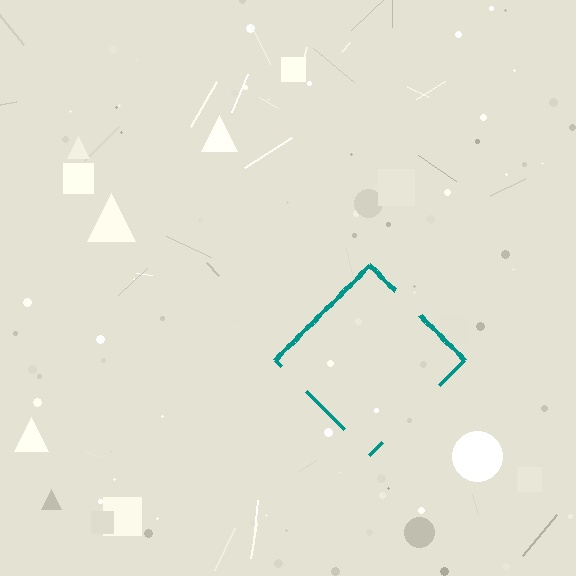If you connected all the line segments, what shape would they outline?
They would outline a diamond.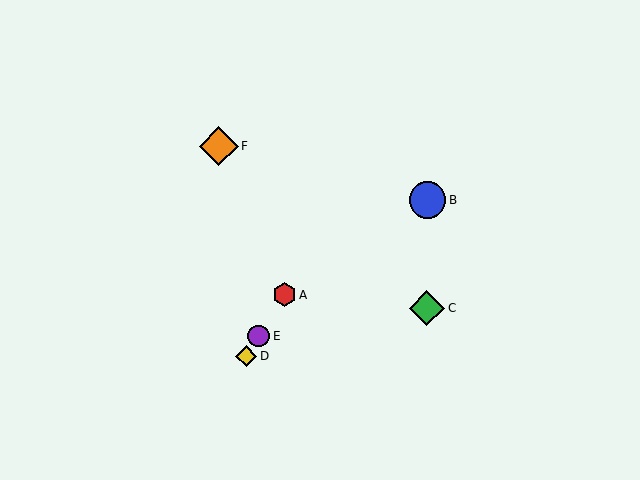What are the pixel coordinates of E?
Object E is at (259, 336).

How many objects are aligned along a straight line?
3 objects (A, D, E) are aligned along a straight line.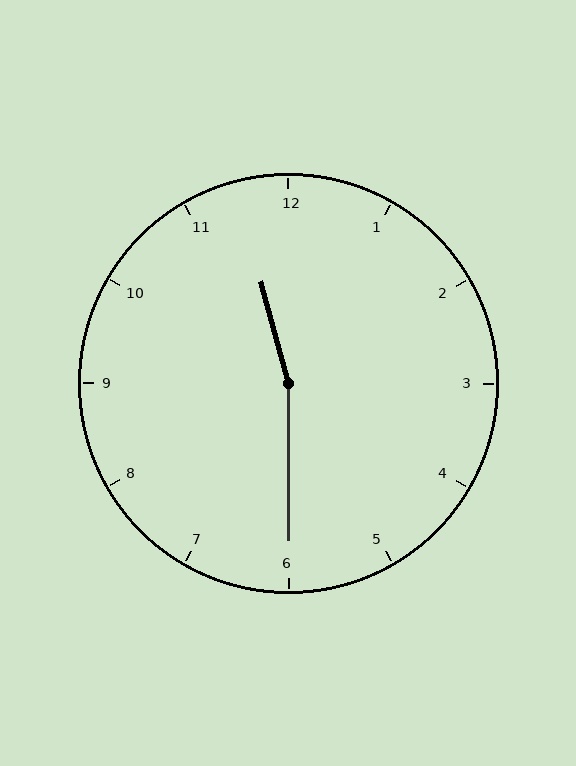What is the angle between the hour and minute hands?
Approximately 165 degrees.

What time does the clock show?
11:30.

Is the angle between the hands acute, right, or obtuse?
It is obtuse.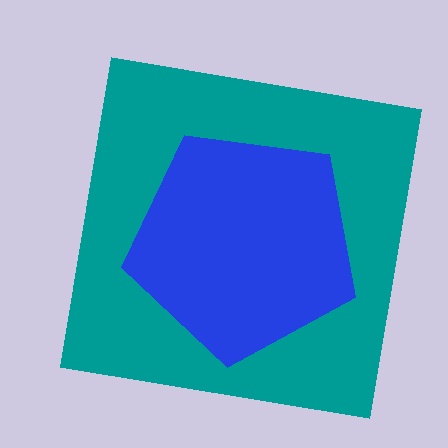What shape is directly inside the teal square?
The blue pentagon.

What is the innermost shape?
The blue pentagon.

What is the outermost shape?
The teal square.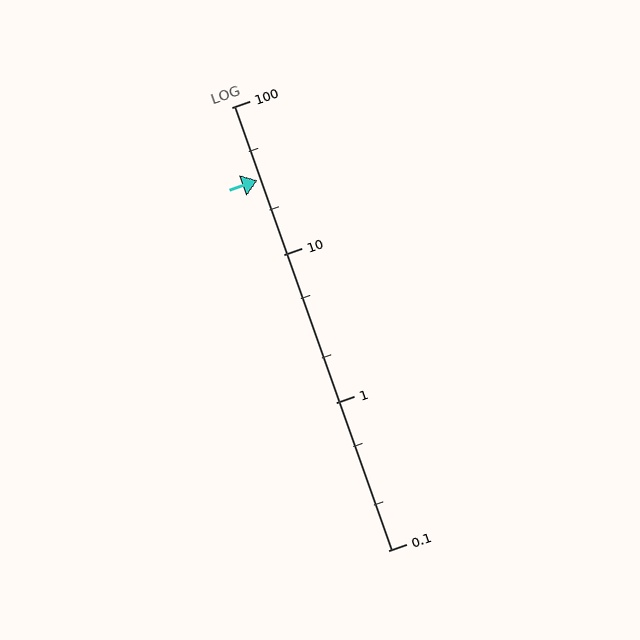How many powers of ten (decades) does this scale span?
The scale spans 3 decades, from 0.1 to 100.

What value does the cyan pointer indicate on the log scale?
The pointer indicates approximately 32.